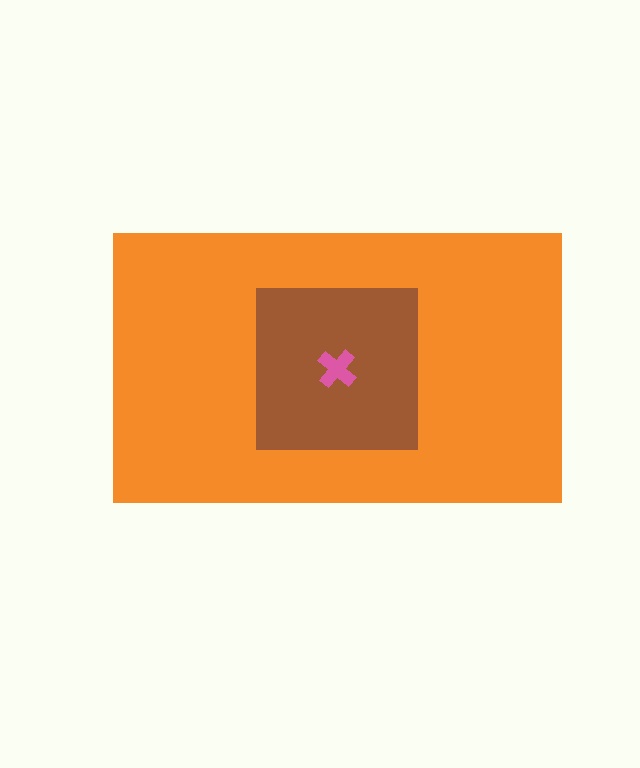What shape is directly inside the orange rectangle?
The brown square.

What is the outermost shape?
The orange rectangle.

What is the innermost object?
The pink cross.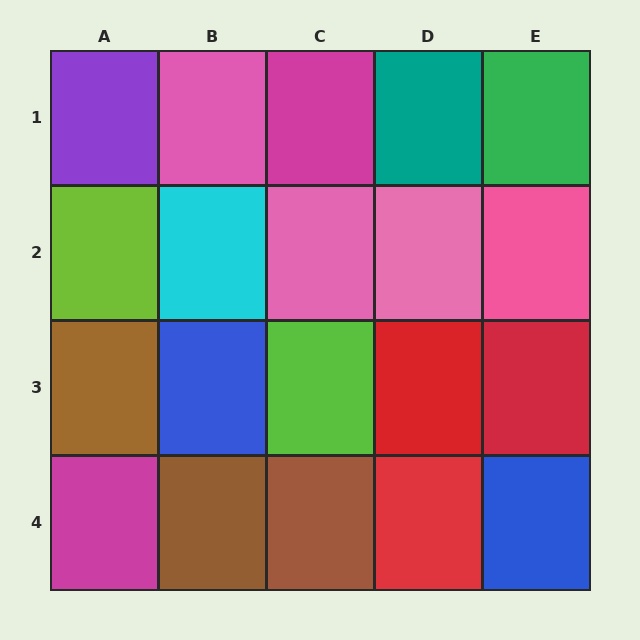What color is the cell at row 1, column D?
Teal.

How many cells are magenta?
2 cells are magenta.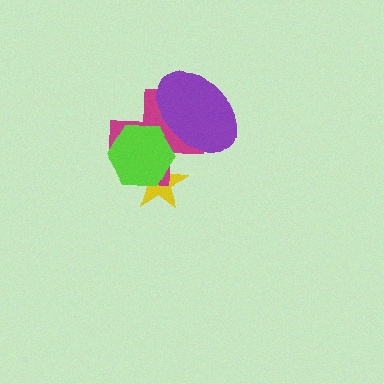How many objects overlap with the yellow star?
2 objects overlap with the yellow star.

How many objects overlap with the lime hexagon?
3 objects overlap with the lime hexagon.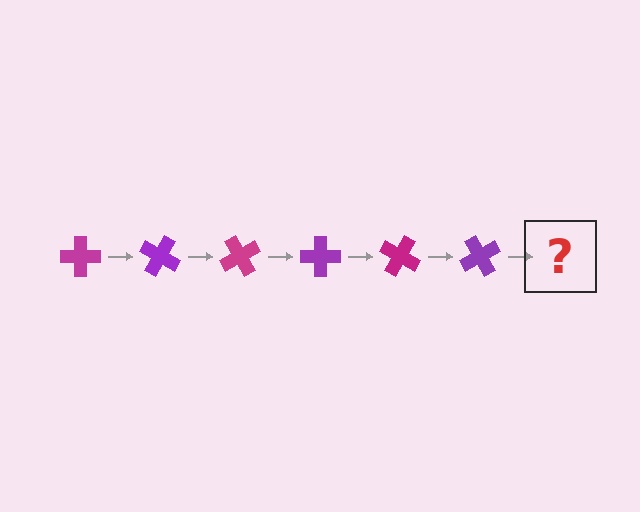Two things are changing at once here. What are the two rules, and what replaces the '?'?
The two rules are that it rotates 30 degrees each step and the color cycles through magenta and purple. The '?' should be a magenta cross, rotated 180 degrees from the start.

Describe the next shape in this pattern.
It should be a magenta cross, rotated 180 degrees from the start.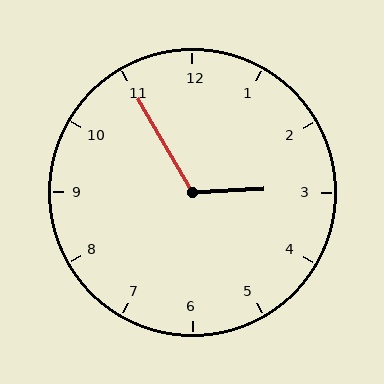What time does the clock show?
2:55.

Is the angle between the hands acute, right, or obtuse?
It is obtuse.